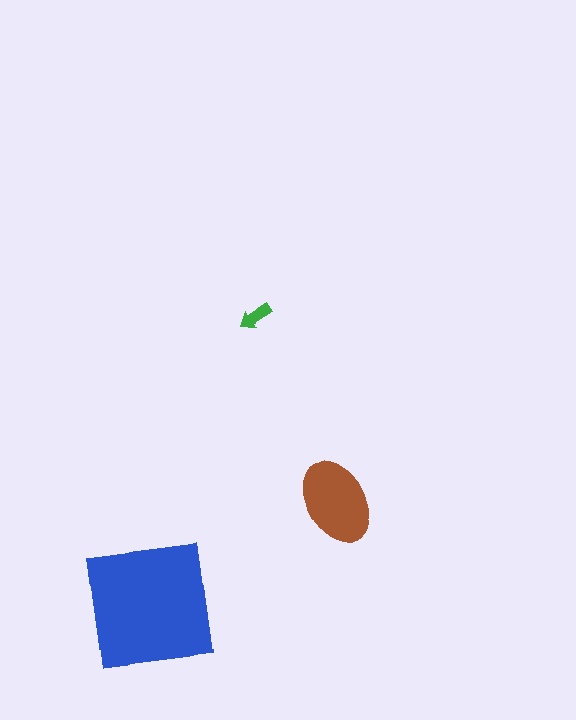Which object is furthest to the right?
The brown ellipse is rightmost.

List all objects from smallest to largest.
The green arrow, the brown ellipse, the blue square.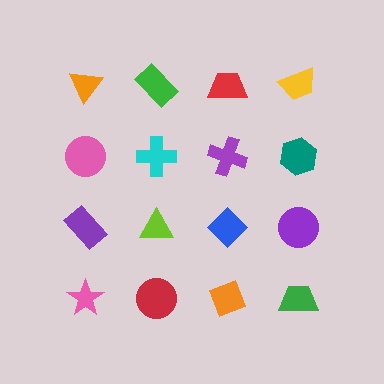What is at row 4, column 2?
A red circle.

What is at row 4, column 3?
An orange diamond.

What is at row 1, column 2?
A green rectangle.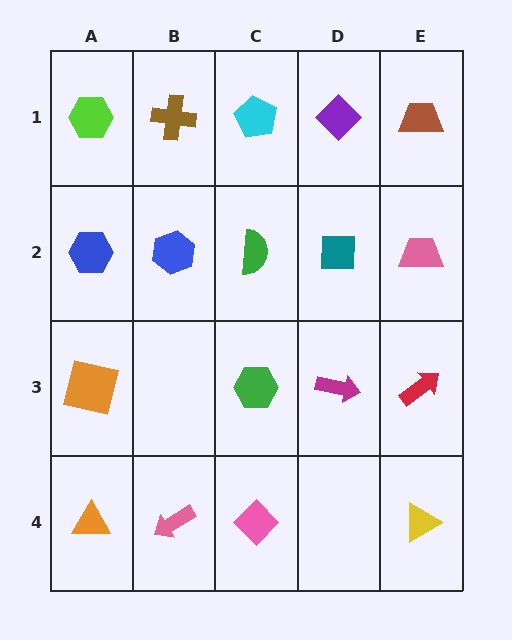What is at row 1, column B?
A brown cross.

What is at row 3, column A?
An orange square.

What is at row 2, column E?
A pink trapezoid.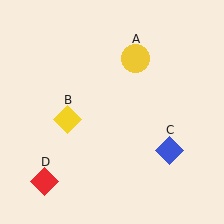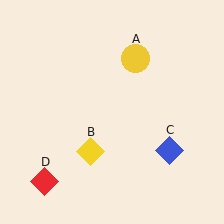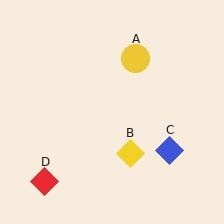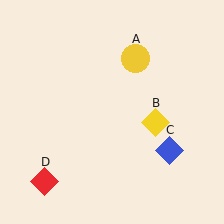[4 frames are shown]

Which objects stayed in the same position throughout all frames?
Yellow circle (object A) and blue diamond (object C) and red diamond (object D) remained stationary.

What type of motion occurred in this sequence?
The yellow diamond (object B) rotated counterclockwise around the center of the scene.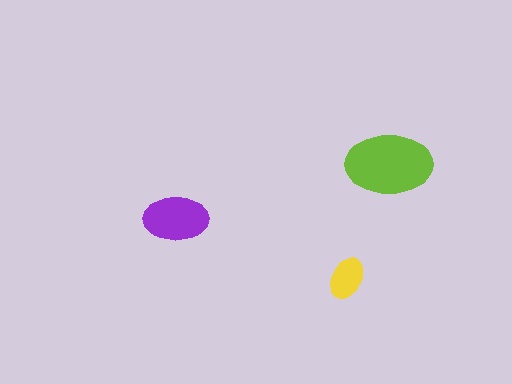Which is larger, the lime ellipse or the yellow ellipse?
The lime one.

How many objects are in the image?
There are 3 objects in the image.